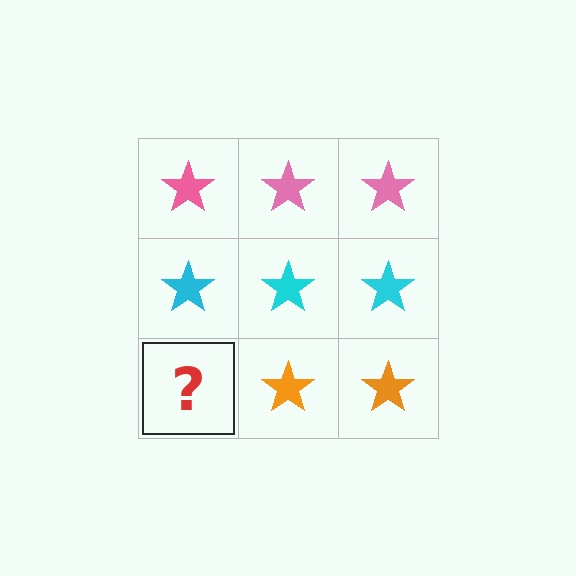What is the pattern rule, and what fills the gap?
The rule is that each row has a consistent color. The gap should be filled with an orange star.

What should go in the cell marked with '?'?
The missing cell should contain an orange star.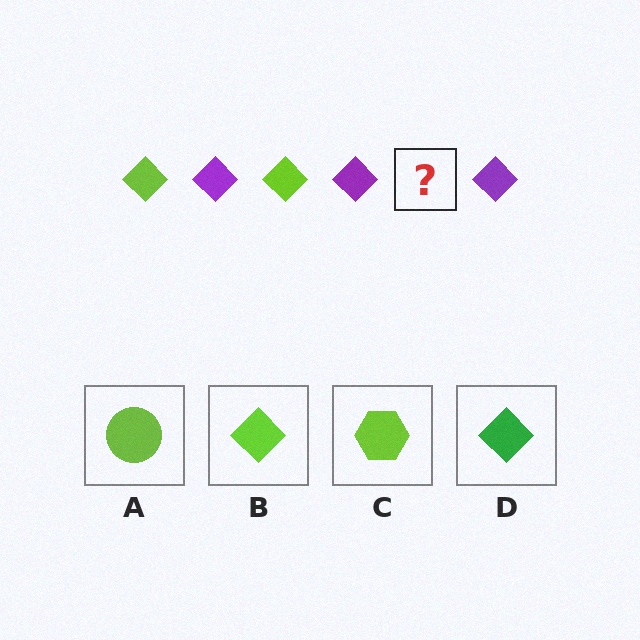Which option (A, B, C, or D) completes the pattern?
B.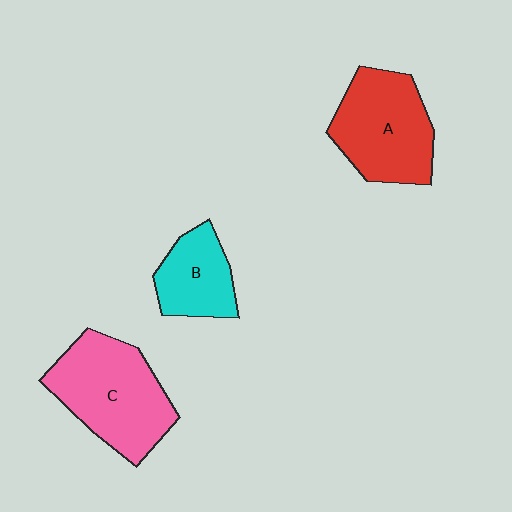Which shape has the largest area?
Shape C (pink).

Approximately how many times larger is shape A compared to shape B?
Approximately 1.6 times.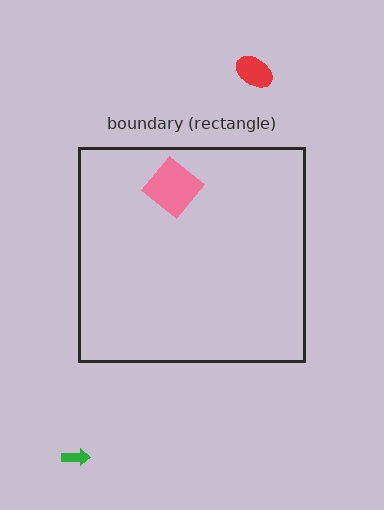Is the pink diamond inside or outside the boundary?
Inside.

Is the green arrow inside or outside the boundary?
Outside.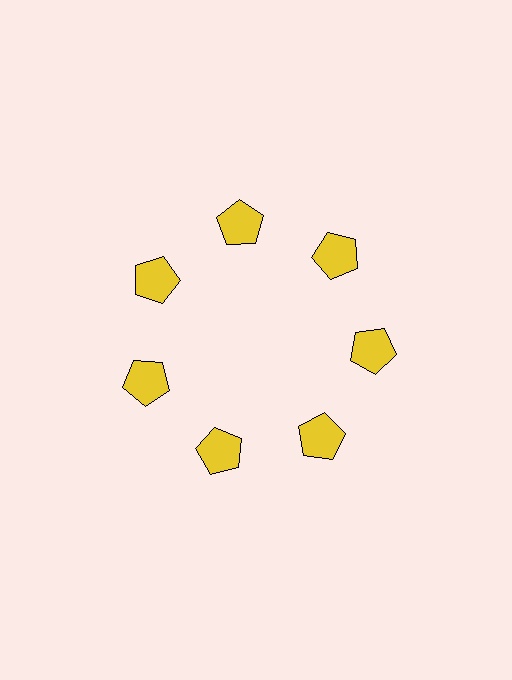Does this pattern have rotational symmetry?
Yes, this pattern has 7-fold rotational symmetry. It looks the same after rotating 51 degrees around the center.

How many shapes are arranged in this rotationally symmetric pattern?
There are 7 shapes, arranged in 7 groups of 1.